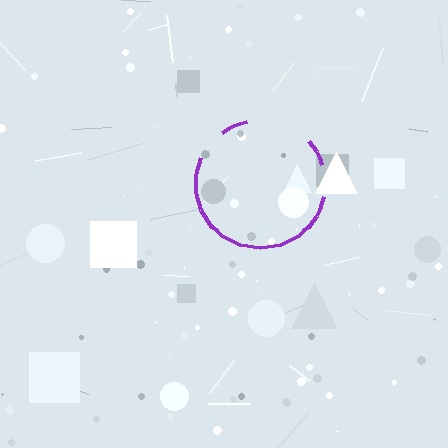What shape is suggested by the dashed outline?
The dashed outline suggests a circle.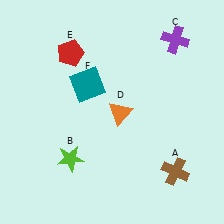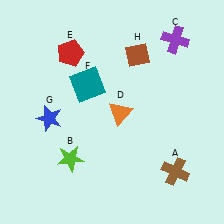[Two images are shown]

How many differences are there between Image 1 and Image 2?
There are 2 differences between the two images.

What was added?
A blue star (G), a brown diamond (H) were added in Image 2.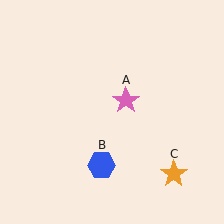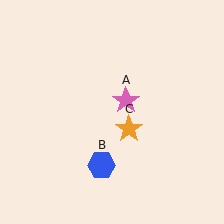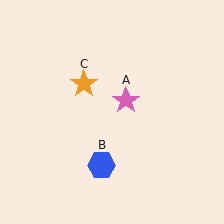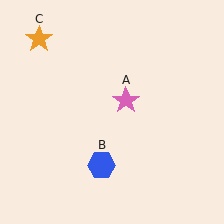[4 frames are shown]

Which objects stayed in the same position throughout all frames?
Pink star (object A) and blue hexagon (object B) remained stationary.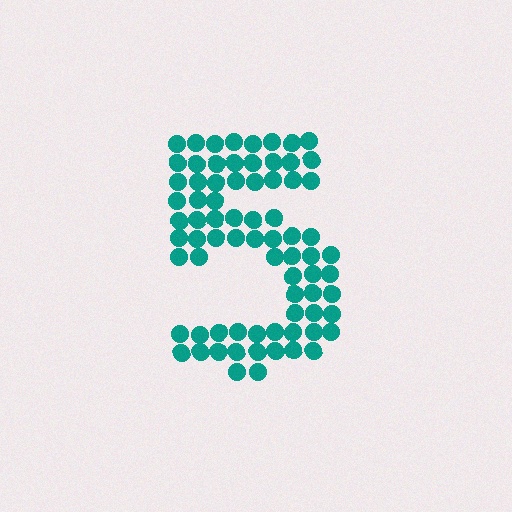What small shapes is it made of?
It is made of small circles.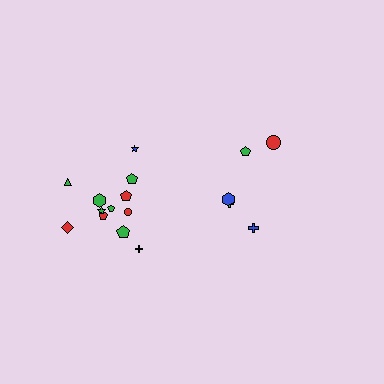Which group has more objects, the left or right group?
The left group.